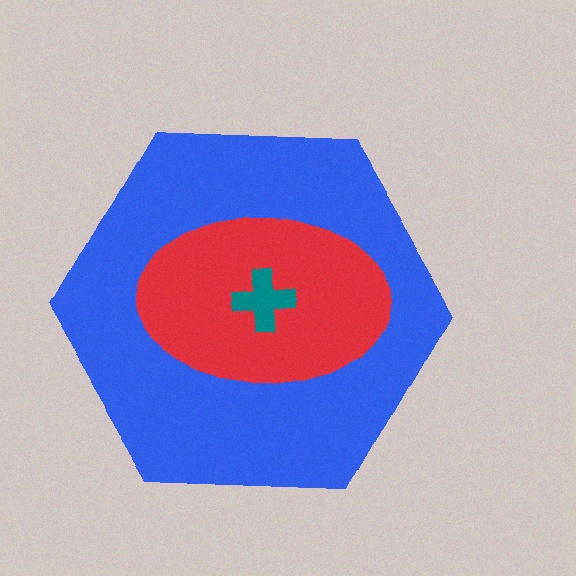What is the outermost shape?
The blue hexagon.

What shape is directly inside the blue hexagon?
The red ellipse.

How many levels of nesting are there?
3.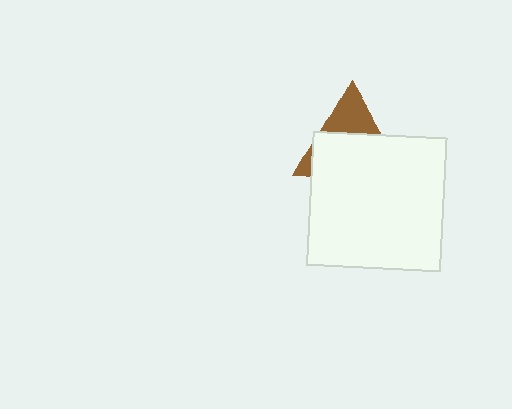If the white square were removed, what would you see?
You would see the complete brown triangle.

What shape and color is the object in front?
The object in front is a white square.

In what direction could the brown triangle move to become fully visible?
The brown triangle could move up. That would shift it out from behind the white square entirely.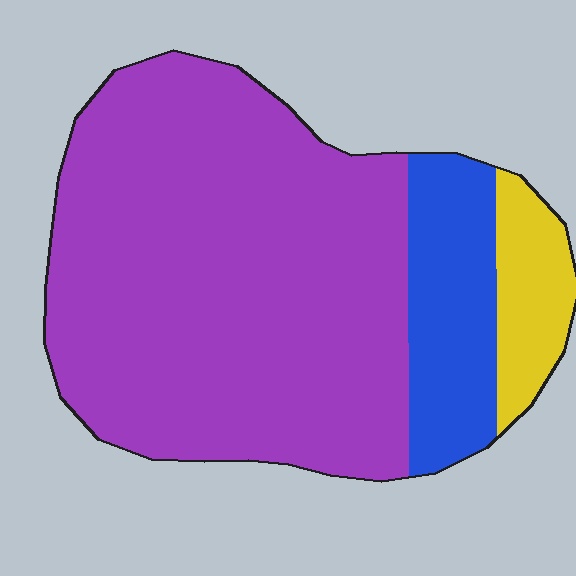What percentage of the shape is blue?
Blue takes up about one sixth (1/6) of the shape.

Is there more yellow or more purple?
Purple.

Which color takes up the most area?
Purple, at roughly 75%.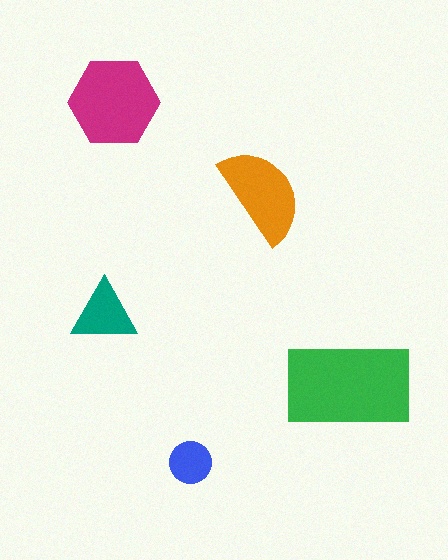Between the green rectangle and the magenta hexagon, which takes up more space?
The green rectangle.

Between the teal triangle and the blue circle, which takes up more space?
The teal triangle.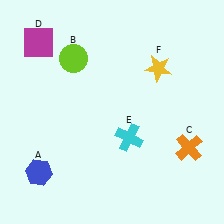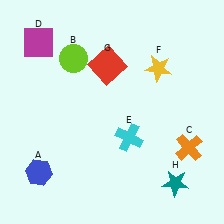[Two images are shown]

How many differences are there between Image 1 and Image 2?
There are 2 differences between the two images.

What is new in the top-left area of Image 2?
A red square (G) was added in the top-left area of Image 2.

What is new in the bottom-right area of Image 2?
A teal star (H) was added in the bottom-right area of Image 2.